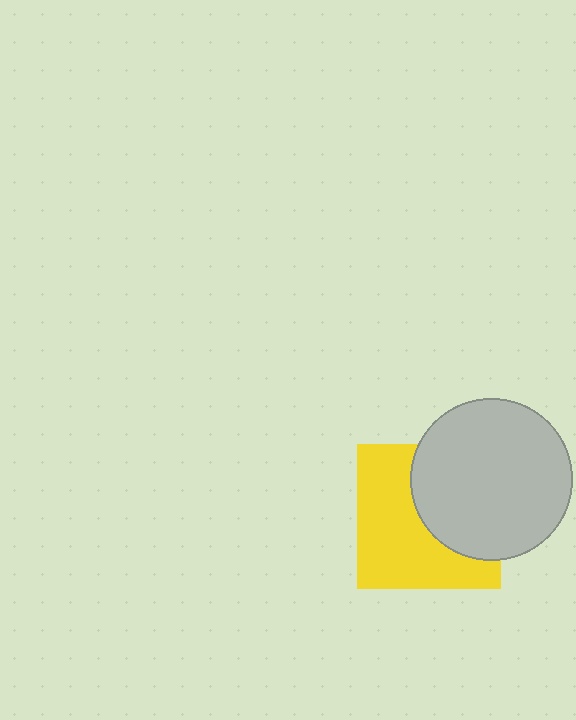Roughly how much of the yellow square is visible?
About half of it is visible (roughly 56%).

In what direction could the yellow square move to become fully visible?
The yellow square could move left. That would shift it out from behind the light gray circle entirely.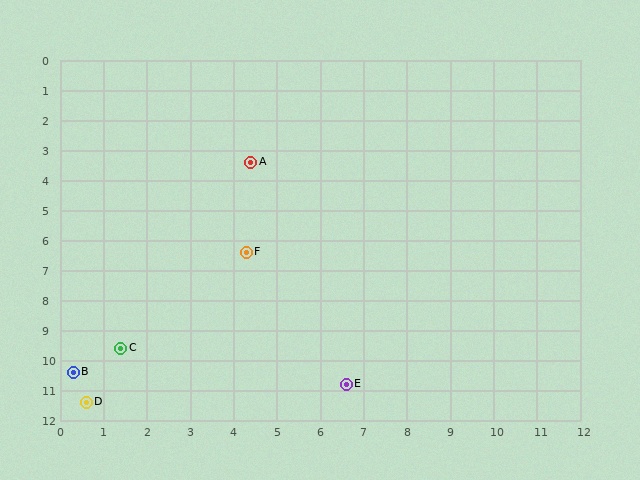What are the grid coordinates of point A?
Point A is at approximately (4.4, 3.4).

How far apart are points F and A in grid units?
Points F and A are about 3.0 grid units apart.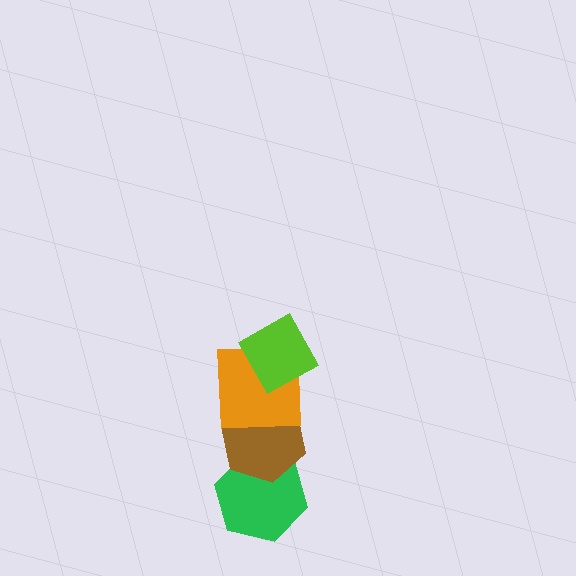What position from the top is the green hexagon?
The green hexagon is 4th from the top.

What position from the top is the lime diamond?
The lime diamond is 1st from the top.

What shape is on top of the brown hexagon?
The orange square is on top of the brown hexagon.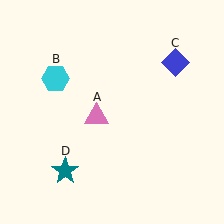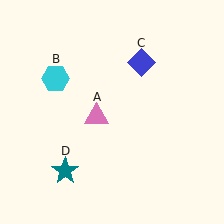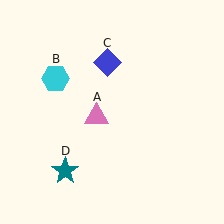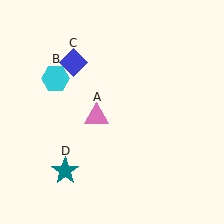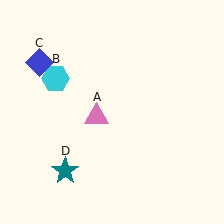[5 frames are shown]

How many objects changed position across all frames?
1 object changed position: blue diamond (object C).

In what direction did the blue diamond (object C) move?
The blue diamond (object C) moved left.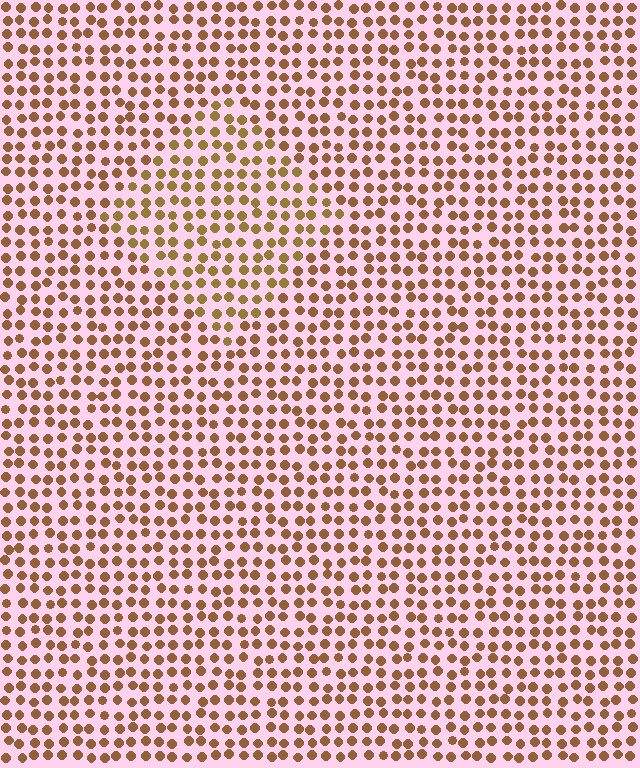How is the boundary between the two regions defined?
The boundary is defined purely by a slight shift in hue (about 20 degrees). Spacing, size, and orientation are identical on both sides.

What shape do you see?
I see a diamond.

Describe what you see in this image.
The image is filled with small brown elements in a uniform arrangement. A diamond-shaped region is visible where the elements are tinted to a slightly different hue, forming a subtle color boundary.